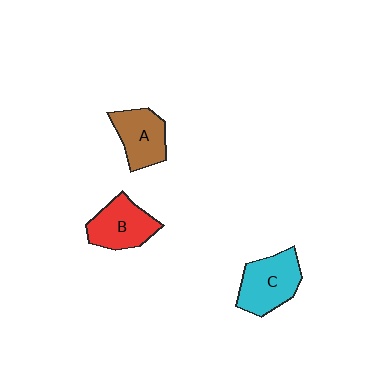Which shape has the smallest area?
Shape A (brown).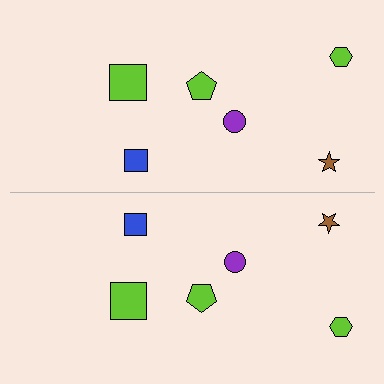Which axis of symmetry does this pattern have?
The pattern has a horizontal axis of symmetry running through the center of the image.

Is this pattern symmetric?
Yes, this pattern has bilateral (reflection) symmetry.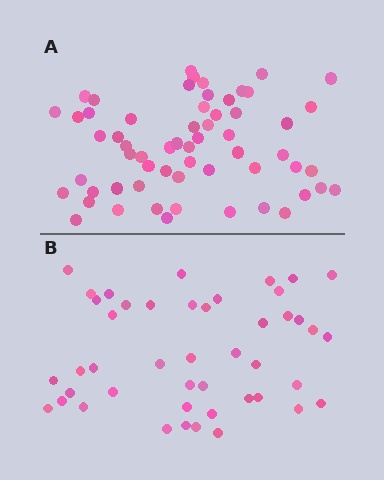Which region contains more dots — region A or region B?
Region A (the top region) has more dots.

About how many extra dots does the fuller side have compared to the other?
Region A has approximately 15 more dots than region B.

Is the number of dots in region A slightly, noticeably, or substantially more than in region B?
Region A has noticeably more, but not dramatically so. The ratio is roughly 1.3 to 1.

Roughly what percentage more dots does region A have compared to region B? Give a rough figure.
About 35% more.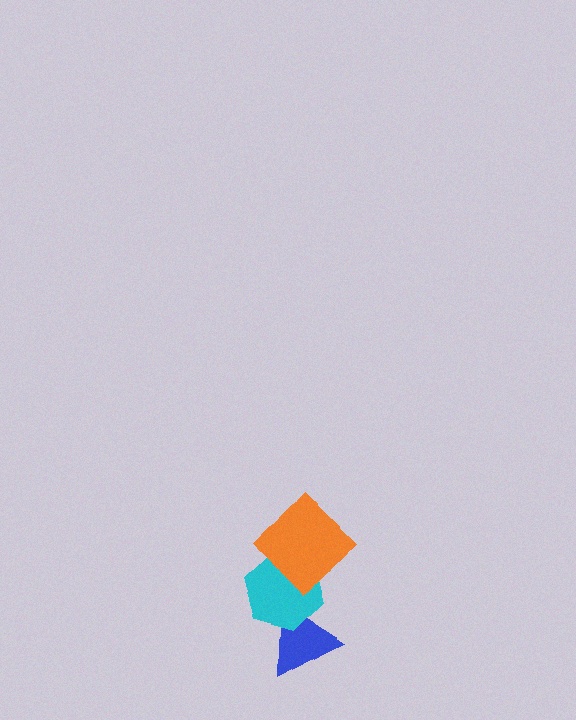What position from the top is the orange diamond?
The orange diamond is 1st from the top.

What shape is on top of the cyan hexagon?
The orange diamond is on top of the cyan hexagon.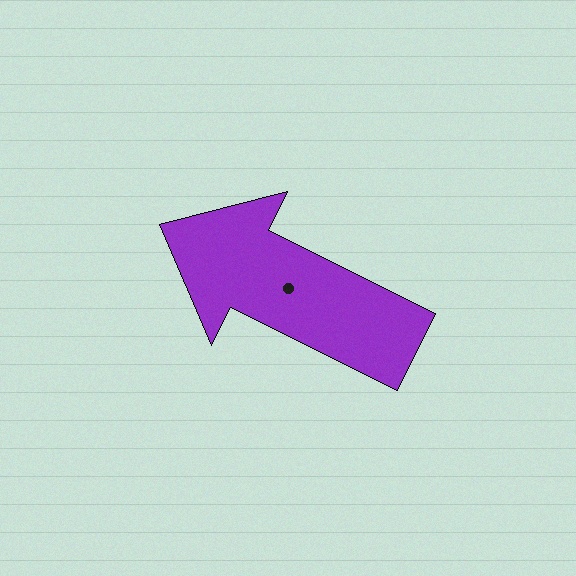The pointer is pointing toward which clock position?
Roughly 10 o'clock.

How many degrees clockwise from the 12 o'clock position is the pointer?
Approximately 296 degrees.